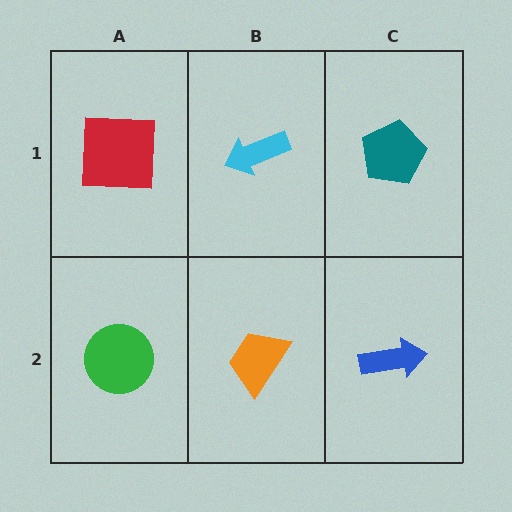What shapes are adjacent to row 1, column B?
An orange trapezoid (row 2, column B), a red square (row 1, column A), a teal pentagon (row 1, column C).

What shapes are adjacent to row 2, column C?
A teal pentagon (row 1, column C), an orange trapezoid (row 2, column B).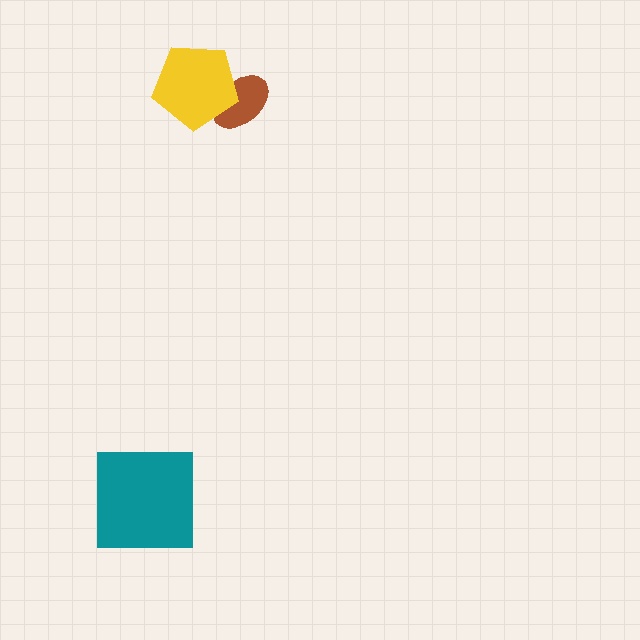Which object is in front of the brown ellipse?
The yellow pentagon is in front of the brown ellipse.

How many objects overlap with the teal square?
0 objects overlap with the teal square.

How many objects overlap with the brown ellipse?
1 object overlaps with the brown ellipse.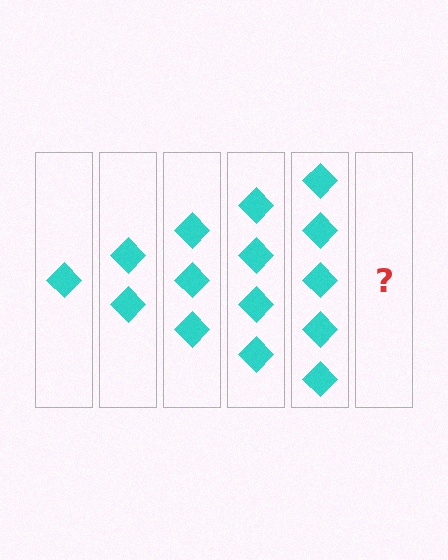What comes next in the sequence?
The next element should be 6 diamonds.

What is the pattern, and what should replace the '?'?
The pattern is that each step adds one more diamond. The '?' should be 6 diamonds.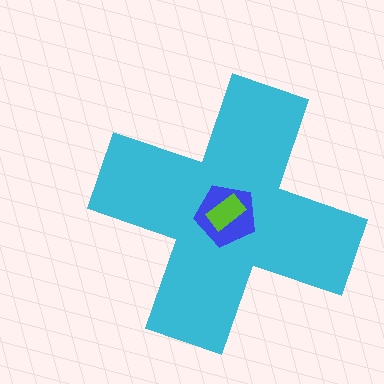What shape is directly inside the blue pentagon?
The lime rectangle.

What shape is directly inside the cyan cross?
The blue pentagon.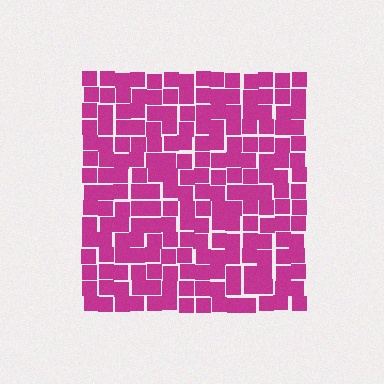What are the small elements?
The small elements are squares.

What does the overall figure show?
The overall figure shows a square.